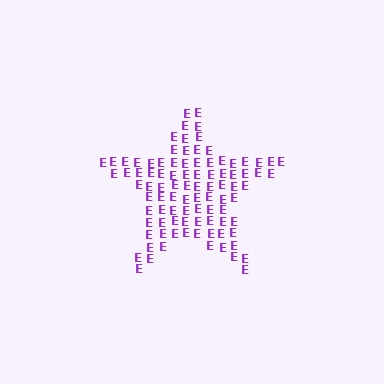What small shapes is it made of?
It is made of small letter E's.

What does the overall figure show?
The overall figure shows a star.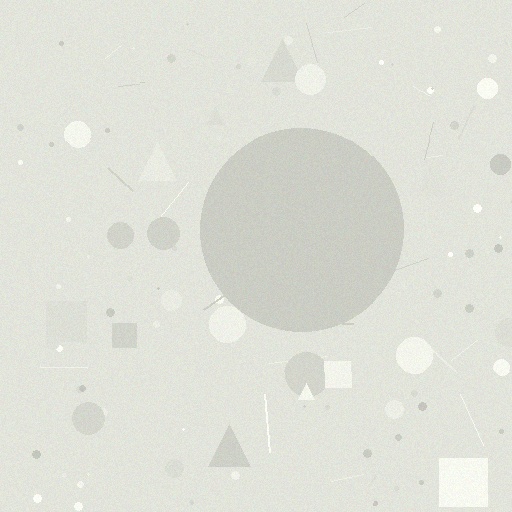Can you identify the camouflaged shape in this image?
The camouflaged shape is a circle.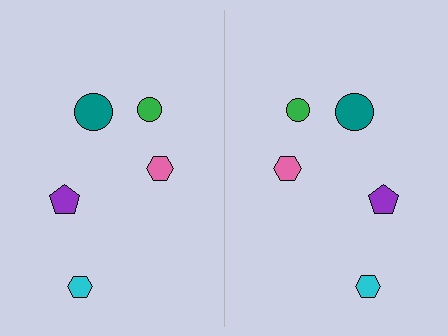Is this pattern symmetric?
Yes, this pattern has bilateral (reflection) symmetry.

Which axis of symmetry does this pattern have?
The pattern has a vertical axis of symmetry running through the center of the image.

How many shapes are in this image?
There are 10 shapes in this image.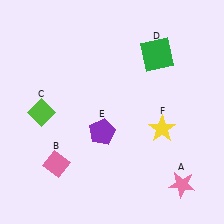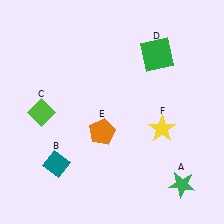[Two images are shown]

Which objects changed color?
A changed from pink to green. B changed from pink to teal. E changed from purple to orange.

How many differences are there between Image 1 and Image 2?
There are 3 differences between the two images.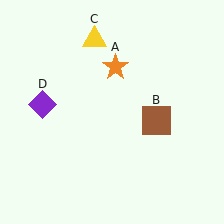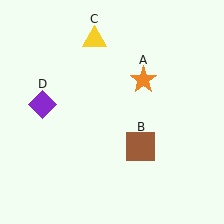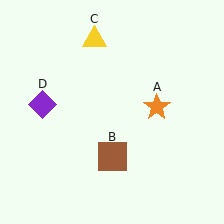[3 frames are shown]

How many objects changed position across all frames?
2 objects changed position: orange star (object A), brown square (object B).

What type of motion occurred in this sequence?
The orange star (object A), brown square (object B) rotated clockwise around the center of the scene.